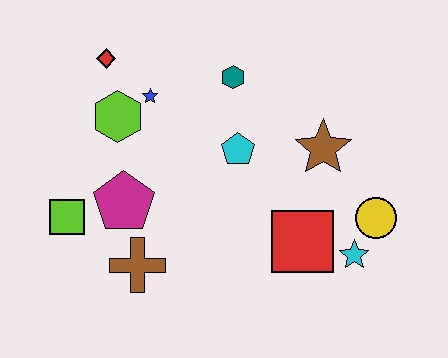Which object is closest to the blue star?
The lime hexagon is closest to the blue star.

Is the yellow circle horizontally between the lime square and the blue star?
No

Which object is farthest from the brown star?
The lime square is farthest from the brown star.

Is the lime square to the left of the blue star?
Yes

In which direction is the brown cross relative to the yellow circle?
The brown cross is to the left of the yellow circle.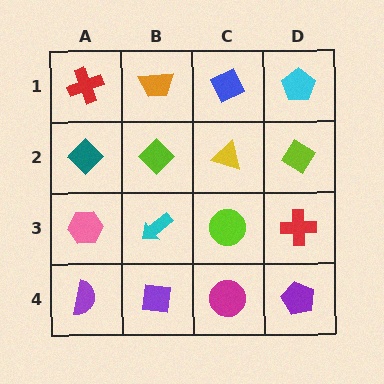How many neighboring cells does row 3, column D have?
3.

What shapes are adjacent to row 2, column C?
A blue diamond (row 1, column C), a lime circle (row 3, column C), a lime diamond (row 2, column B), a lime diamond (row 2, column D).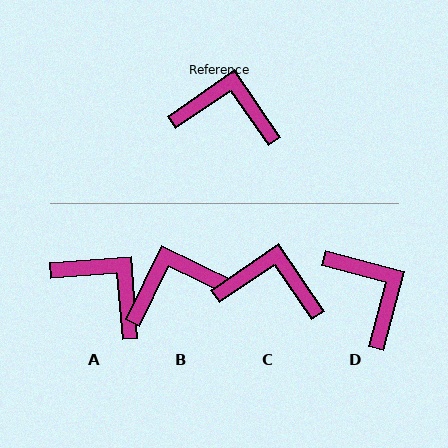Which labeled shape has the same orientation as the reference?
C.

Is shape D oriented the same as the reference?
No, it is off by about 49 degrees.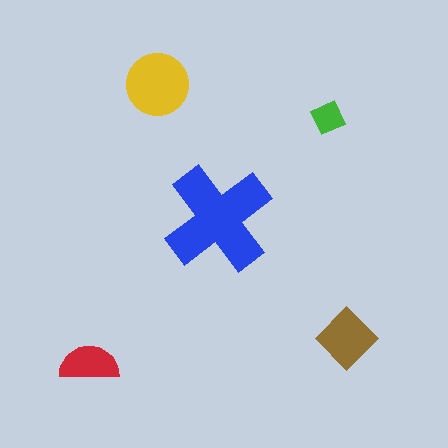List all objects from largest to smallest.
The blue cross, the yellow circle, the brown diamond, the red semicircle, the green square.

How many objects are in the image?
There are 5 objects in the image.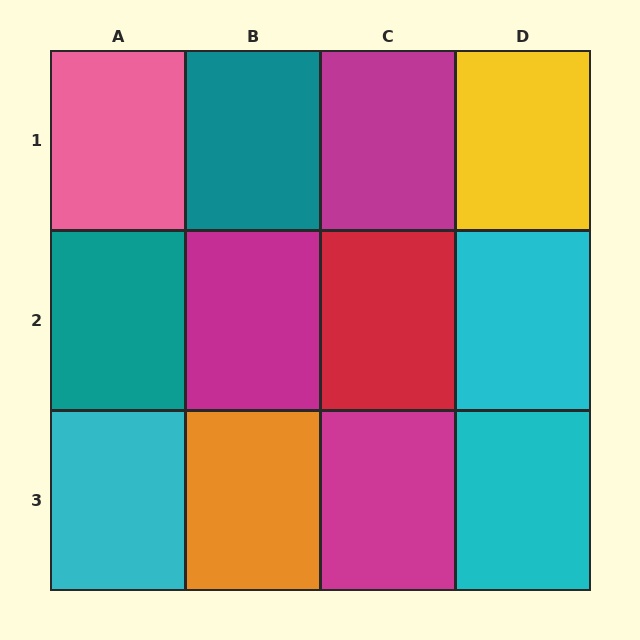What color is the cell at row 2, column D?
Cyan.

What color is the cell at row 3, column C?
Magenta.